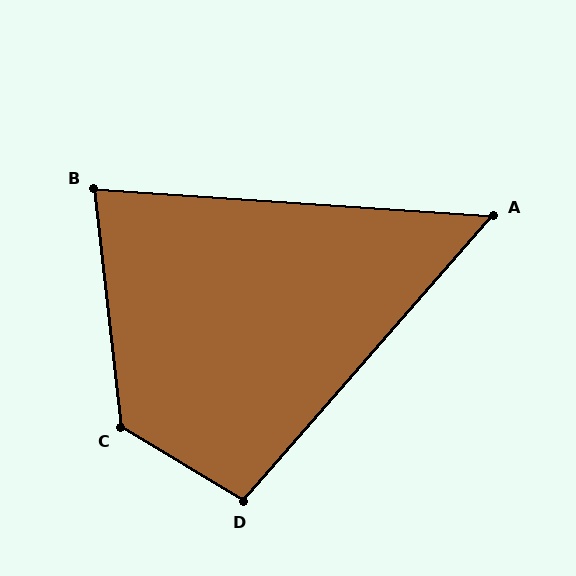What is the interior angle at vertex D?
Approximately 100 degrees (obtuse).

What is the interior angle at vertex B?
Approximately 80 degrees (acute).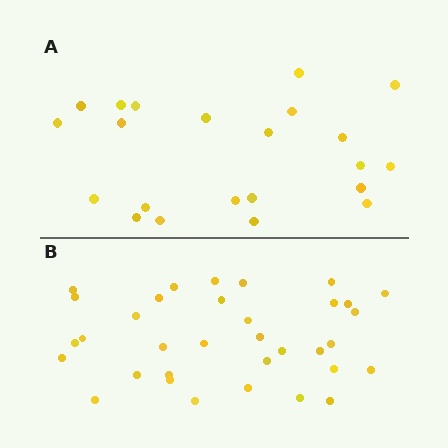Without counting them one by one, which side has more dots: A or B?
Region B (the bottom region) has more dots.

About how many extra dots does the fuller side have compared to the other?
Region B has roughly 12 or so more dots than region A.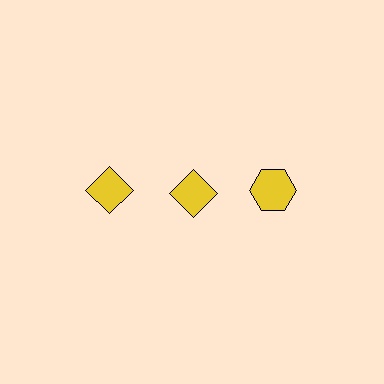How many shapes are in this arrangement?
There are 3 shapes arranged in a grid pattern.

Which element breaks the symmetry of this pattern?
The yellow hexagon in the top row, center column breaks the symmetry. All other shapes are yellow diamonds.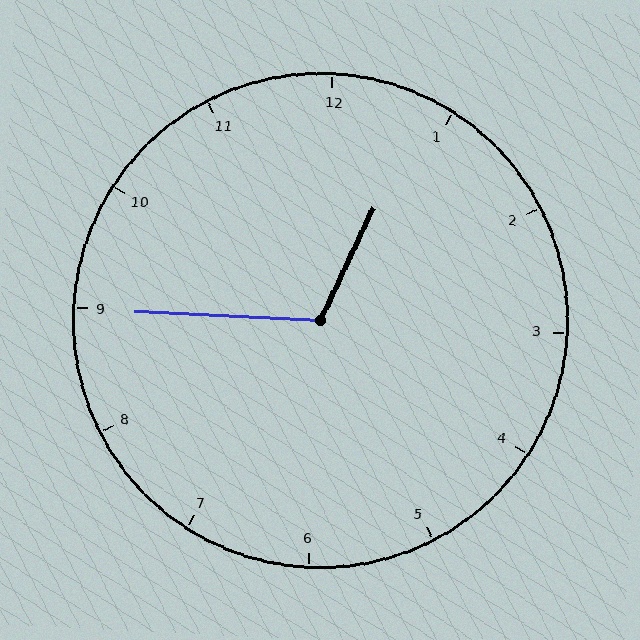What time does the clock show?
12:45.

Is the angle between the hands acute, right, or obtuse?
It is obtuse.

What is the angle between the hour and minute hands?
Approximately 112 degrees.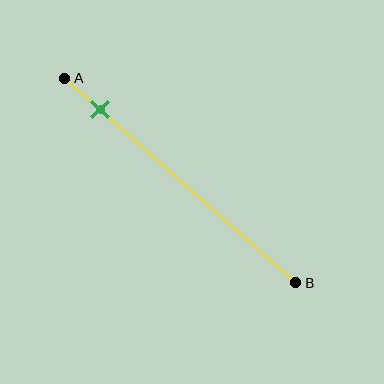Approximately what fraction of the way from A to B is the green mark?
The green mark is approximately 15% of the way from A to B.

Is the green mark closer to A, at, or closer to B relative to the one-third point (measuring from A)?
The green mark is closer to point A than the one-third point of segment AB.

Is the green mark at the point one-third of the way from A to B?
No, the mark is at about 15% from A, not at the 33% one-third point.